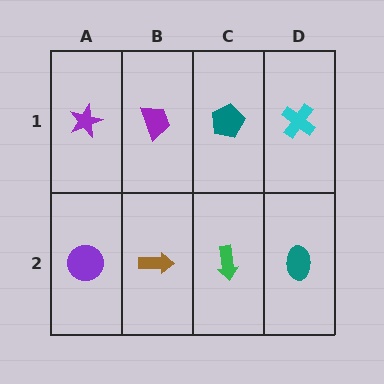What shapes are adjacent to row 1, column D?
A teal ellipse (row 2, column D), a teal pentagon (row 1, column C).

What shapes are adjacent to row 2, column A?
A purple star (row 1, column A), a brown arrow (row 2, column B).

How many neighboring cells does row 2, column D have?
2.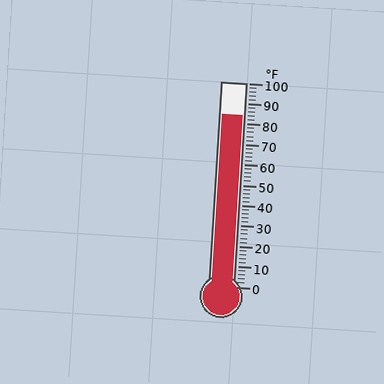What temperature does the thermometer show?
The thermometer shows approximately 84°F.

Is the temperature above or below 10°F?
The temperature is above 10°F.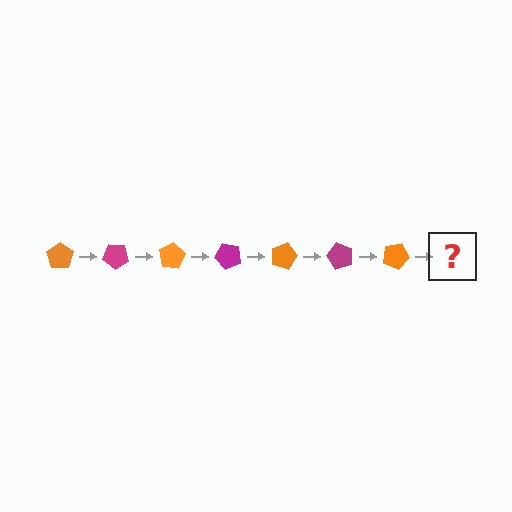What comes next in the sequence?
The next element should be a magenta pentagon, rotated 280 degrees from the start.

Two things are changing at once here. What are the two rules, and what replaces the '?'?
The two rules are that it rotates 40 degrees each step and the color cycles through orange and magenta. The '?' should be a magenta pentagon, rotated 280 degrees from the start.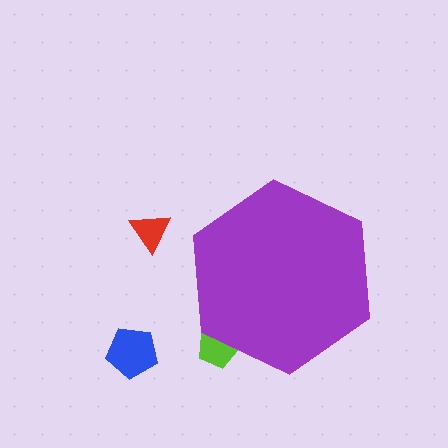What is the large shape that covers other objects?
A purple hexagon.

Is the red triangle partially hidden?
No, the red triangle is fully visible.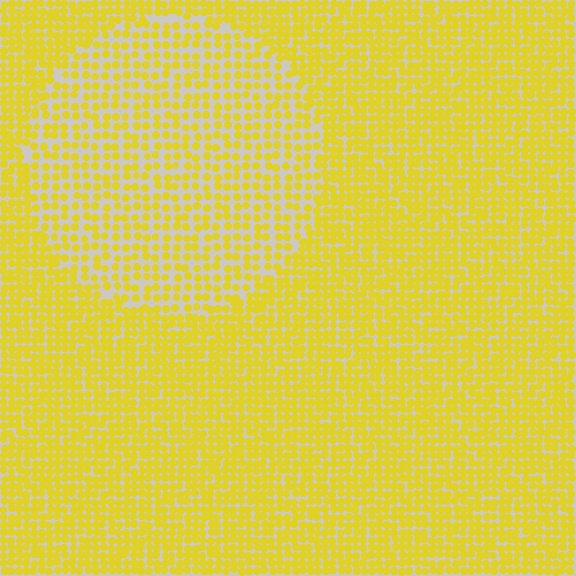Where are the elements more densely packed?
The elements are more densely packed outside the circle boundary.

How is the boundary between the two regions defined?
The boundary is defined by a change in element density (approximately 1.7x ratio). All elements are the same color, size, and shape.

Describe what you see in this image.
The image contains small yellow elements arranged at two different densities. A circle-shaped region is visible where the elements are less densely packed than the surrounding area.